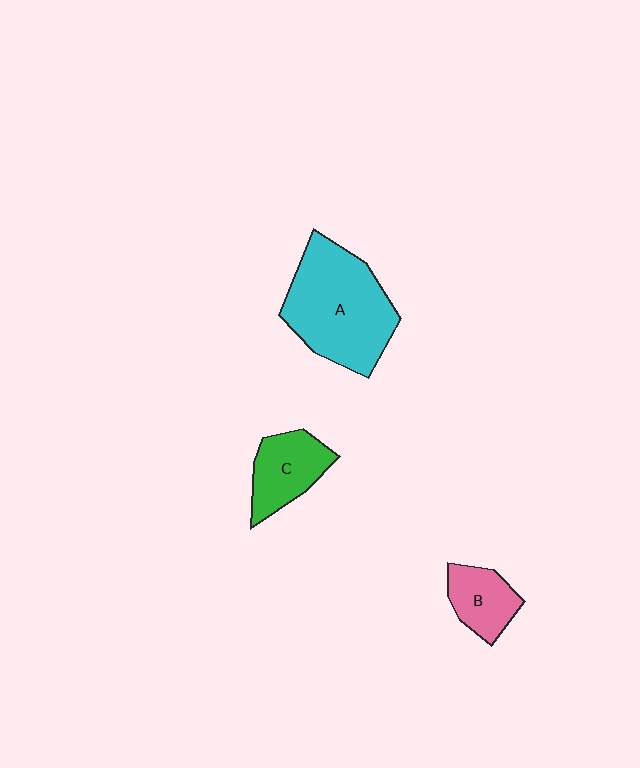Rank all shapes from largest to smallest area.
From largest to smallest: A (cyan), C (green), B (pink).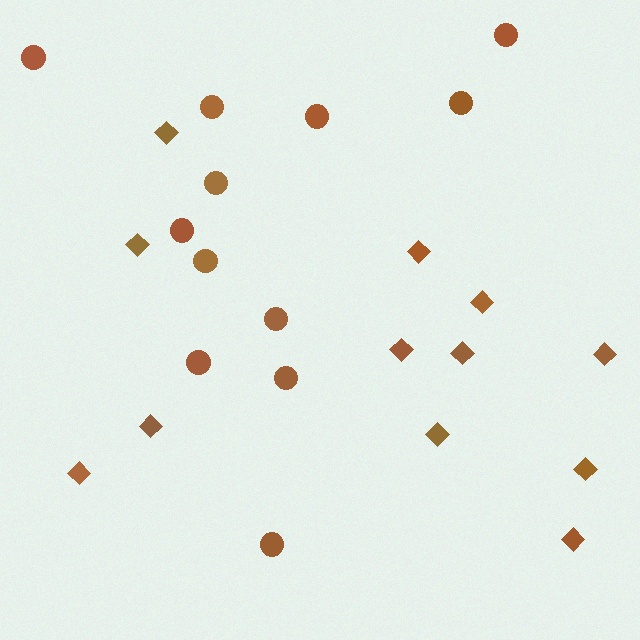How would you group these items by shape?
There are 2 groups: one group of circles (12) and one group of diamonds (12).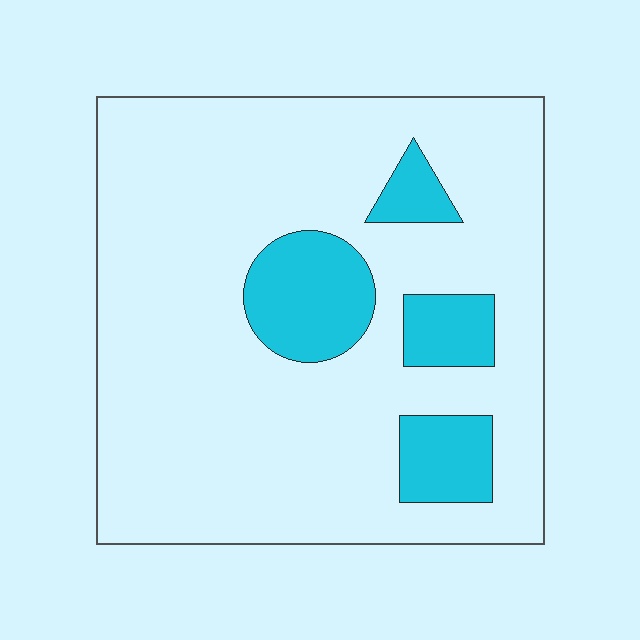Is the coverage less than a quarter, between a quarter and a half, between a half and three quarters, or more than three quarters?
Less than a quarter.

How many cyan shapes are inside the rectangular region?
4.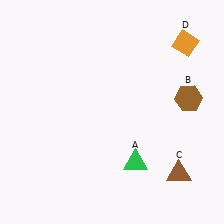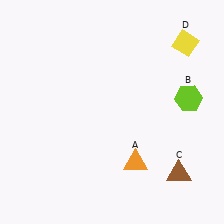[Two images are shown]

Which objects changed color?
A changed from green to orange. B changed from brown to lime. D changed from orange to yellow.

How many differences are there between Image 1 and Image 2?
There are 3 differences between the two images.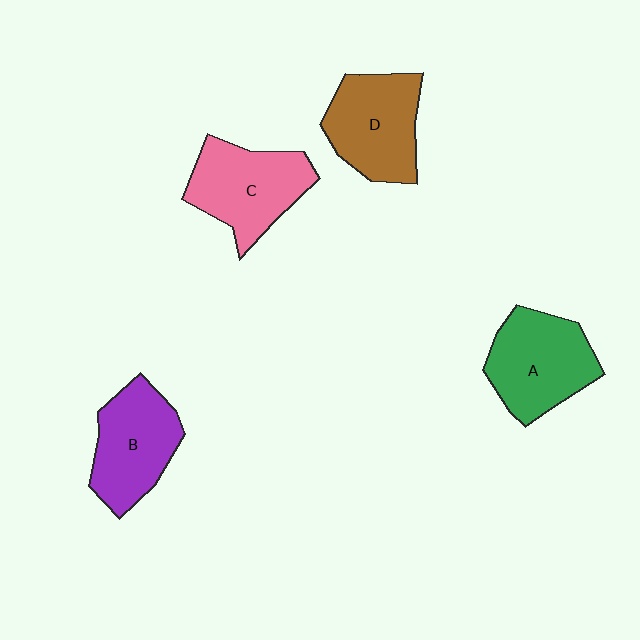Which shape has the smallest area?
Shape B (purple).